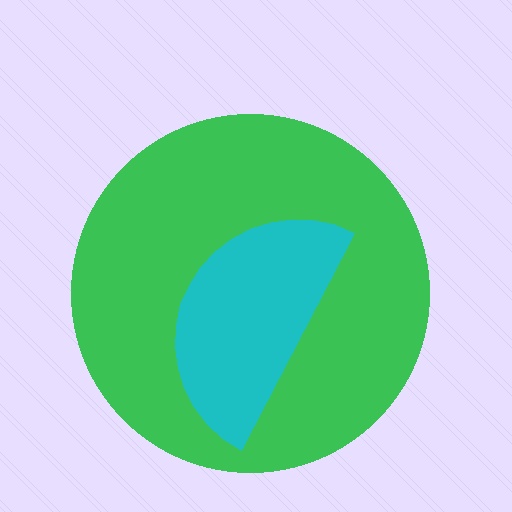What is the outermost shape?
The green circle.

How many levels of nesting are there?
2.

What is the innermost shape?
The cyan semicircle.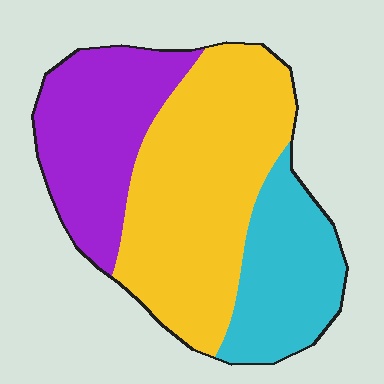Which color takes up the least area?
Cyan, at roughly 25%.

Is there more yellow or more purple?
Yellow.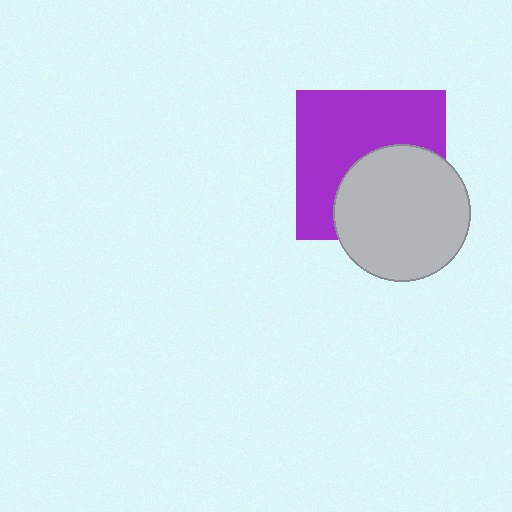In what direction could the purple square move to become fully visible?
The purple square could move up. That would shift it out from behind the light gray circle entirely.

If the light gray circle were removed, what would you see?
You would see the complete purple square.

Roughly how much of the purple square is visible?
About half of it is visible (roughly 58%).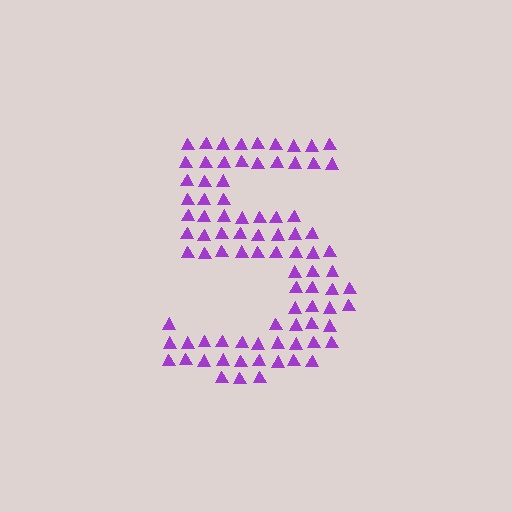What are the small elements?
The small elements are triangles.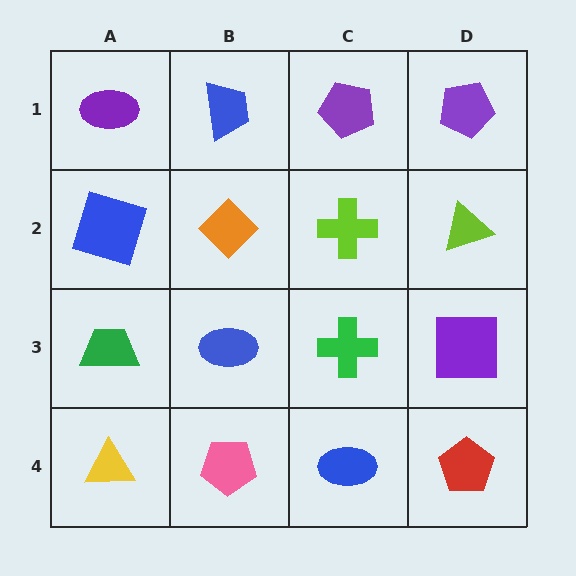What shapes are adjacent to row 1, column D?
A lime triangle (row 2, column D), a purple pentagon (row 1, column C).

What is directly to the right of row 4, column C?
A red pentagon.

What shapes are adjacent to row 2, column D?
A purple pentagon (row 1, column D), a purple square (row 3, column D), a lime cross (row 2, column C).